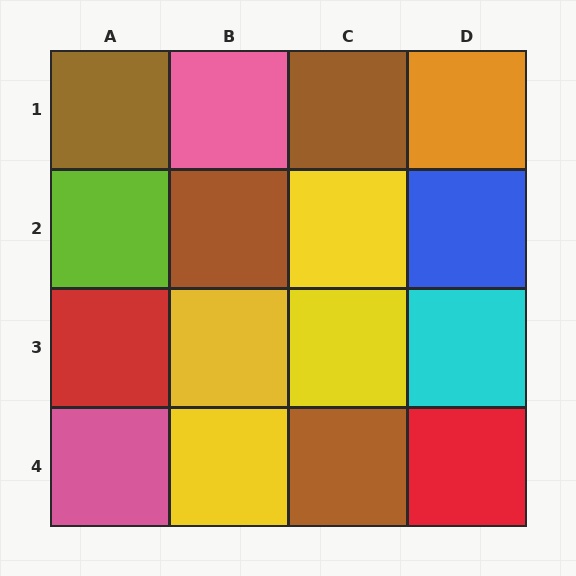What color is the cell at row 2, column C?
Yellow.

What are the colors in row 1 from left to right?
Brown, pink, brown, orange.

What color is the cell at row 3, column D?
Cyan.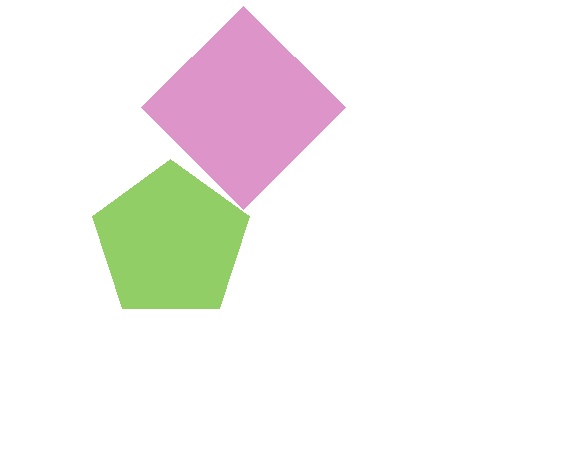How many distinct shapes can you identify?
There are 2 distinct shapes: a lime pentagon, a magenta diamond.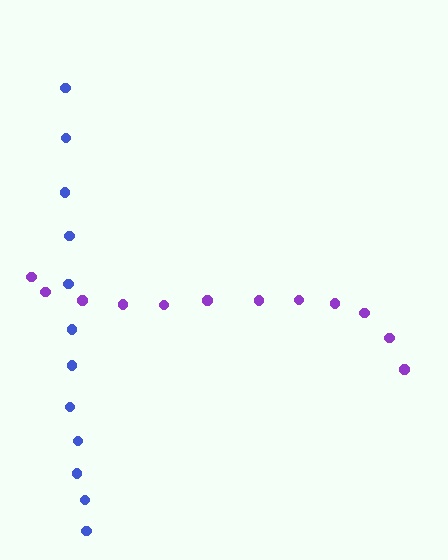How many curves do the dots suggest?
There are 2 distinct paths.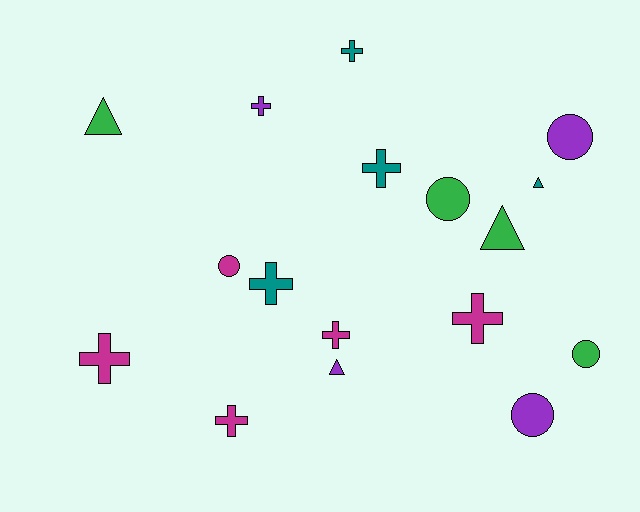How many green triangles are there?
There are 2 green triangles.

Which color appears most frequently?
Magenta, with 5 objects.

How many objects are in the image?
There are 17 objects.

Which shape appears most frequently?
Cross, with 8 objects.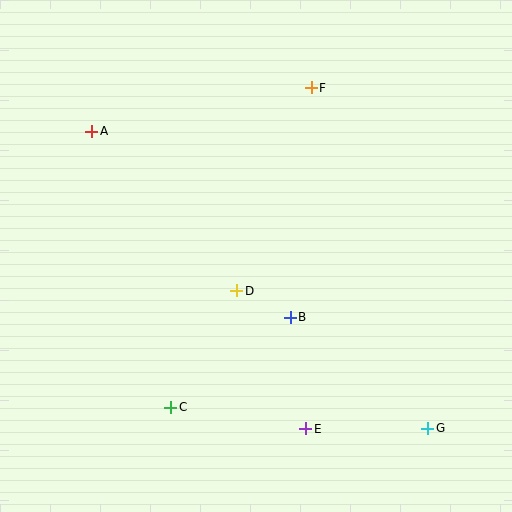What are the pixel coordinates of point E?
Point E is at (306, 429).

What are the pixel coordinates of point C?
Point C is at (171, 407).